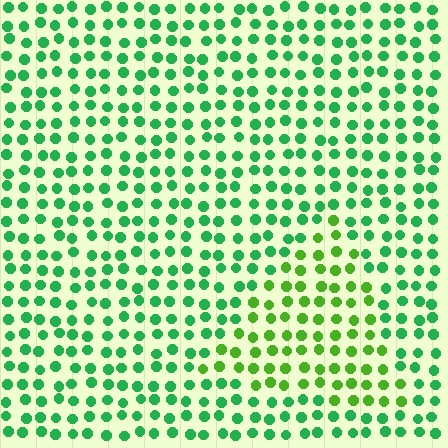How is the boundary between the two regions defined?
The boundary is defined purely by a slight shift in hue (about 35 degrees). Spacing, size, and orientation are identical on both sides.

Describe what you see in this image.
The image is filled with small green elements in a uniform arrangement. A triangle-shaped region is visible where the elements are tinted to a slightly different hue, forming a subtle color boundary.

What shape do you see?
I see a triangle.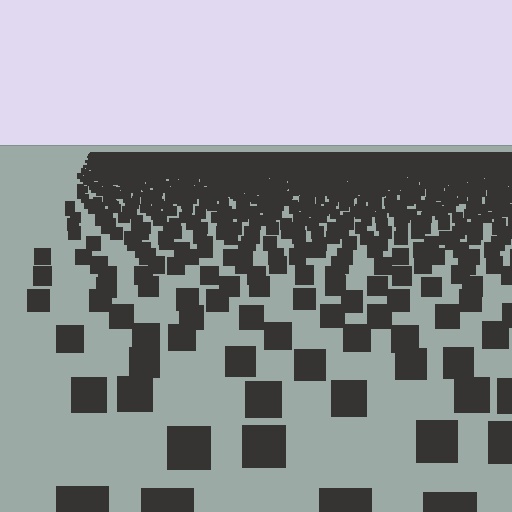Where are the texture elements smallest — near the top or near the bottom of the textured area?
Near the top.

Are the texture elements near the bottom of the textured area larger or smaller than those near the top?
Larger. Near the bottom, elements are closer to the viewer and appear at a bigger on-screen size.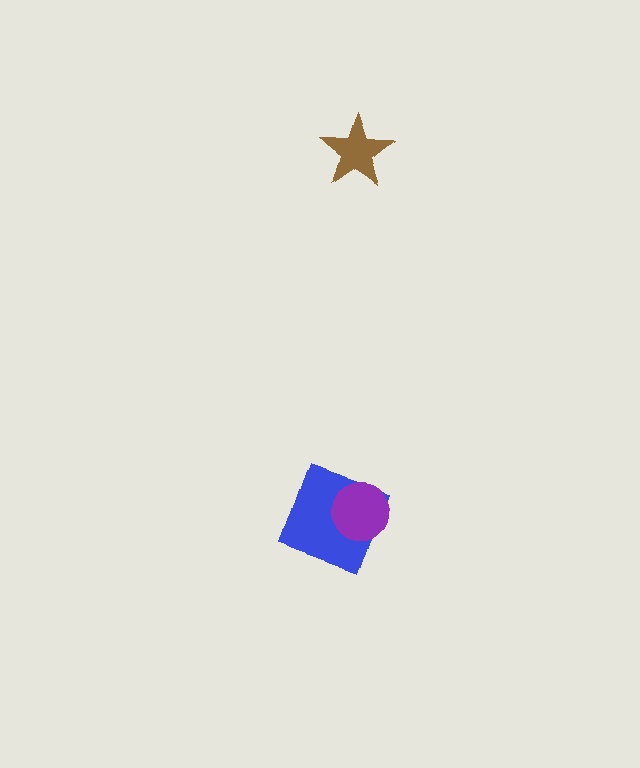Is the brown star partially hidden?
No, no other shape covers it.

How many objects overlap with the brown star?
0 objects overlap with the brown star.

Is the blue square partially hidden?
Yes, it is partially covered by another shape.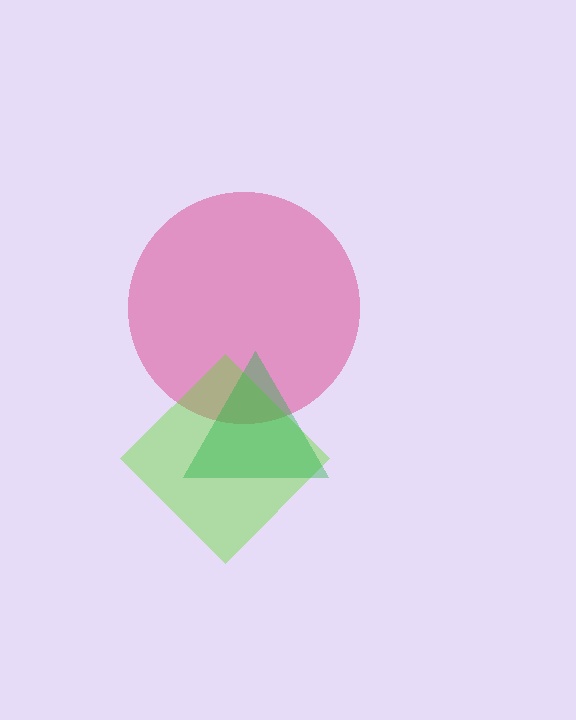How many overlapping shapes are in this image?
There are 3 overlapping shapes in the image.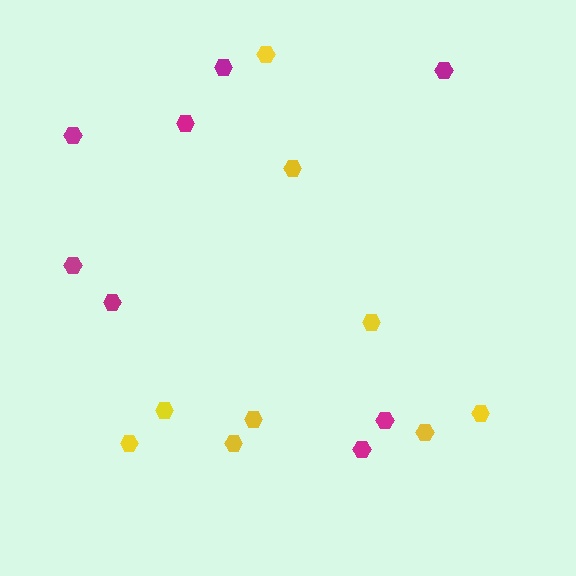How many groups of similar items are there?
There are 2 groups: one group of magenta hexagons (8) and one group of yellow hexagons (9).